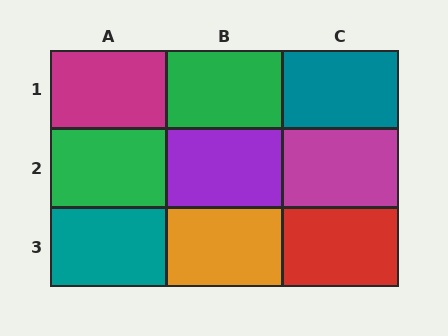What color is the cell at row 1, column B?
Green.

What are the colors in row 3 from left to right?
Teal, orange, red.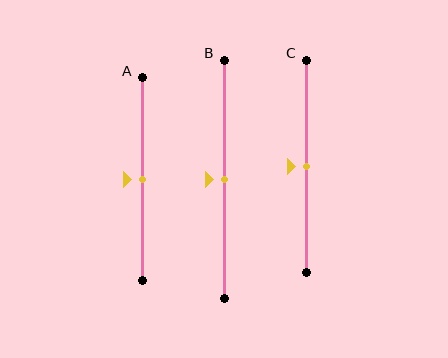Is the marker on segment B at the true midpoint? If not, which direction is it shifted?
Yes, the marker on segment B is at the true midpoint.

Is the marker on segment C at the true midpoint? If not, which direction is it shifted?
Yes, the marker on segment C is at the true midpoint.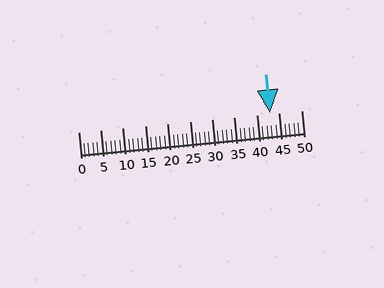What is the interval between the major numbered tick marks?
The major tick marks are spaced 5 units apart.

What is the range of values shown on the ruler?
The ruler shows values from 0 to 50.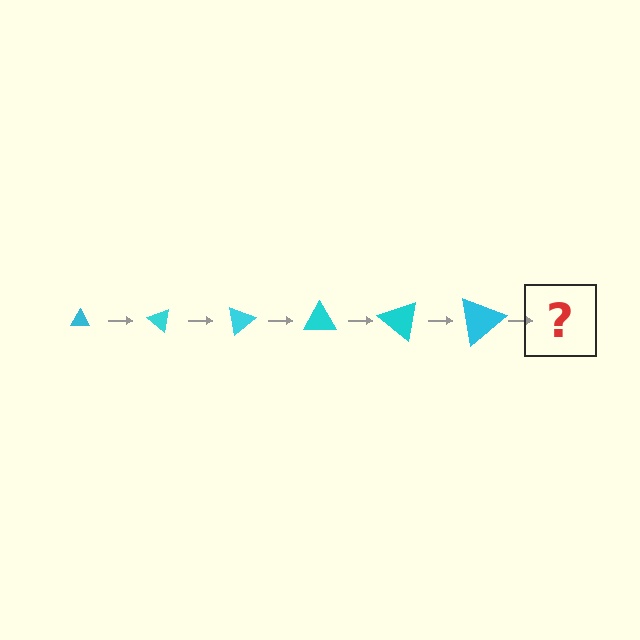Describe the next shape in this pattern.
It should be a triangle, larger than the previous one and rotated 240 degrees from the start.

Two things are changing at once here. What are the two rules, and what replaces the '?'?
The two rules are that the triangle grows larger each step and it rotates 40 degrees each step. The '?' should be a triangle, larger than the previous one and rotated 240 degrees from the start.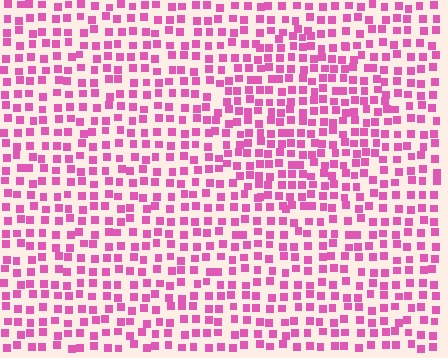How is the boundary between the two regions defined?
The boundary is defined by a change in element density (approximately 1.4x ratio). All elements are the same color, size, and shape.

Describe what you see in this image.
The image contains small pink elements arranged at two different densities. A circle-shaped region is visible where the elements are more densely packed than the surrounding area.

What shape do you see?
I see a circle.